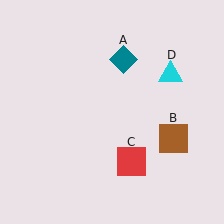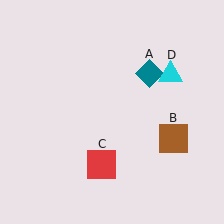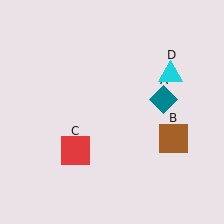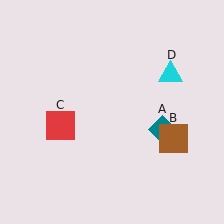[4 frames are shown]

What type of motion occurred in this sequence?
The teal diamond (object A), red square (object C) rotated clockwise around the center of the scene.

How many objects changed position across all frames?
2 objects changed position: teal diamond (object A), red square (object C).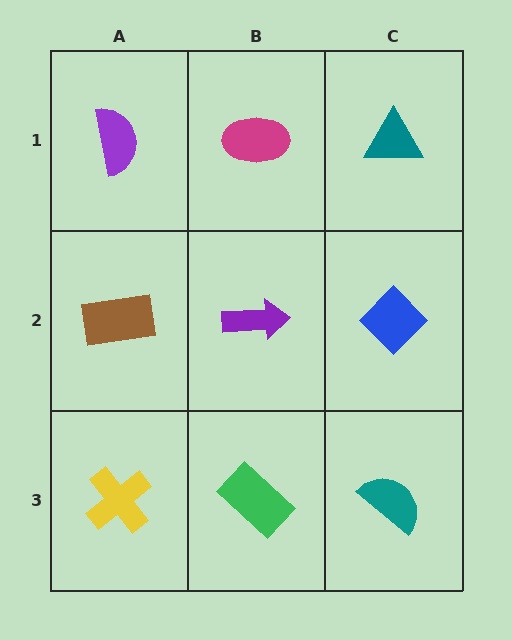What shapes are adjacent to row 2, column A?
A purple semicircle (row 1, column A), a yellow cross (row 3, column A), a purple arrow (row 2, column B).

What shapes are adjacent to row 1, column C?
A blue diamond (row 2, column C), a magenta ellipse (row 1, column B).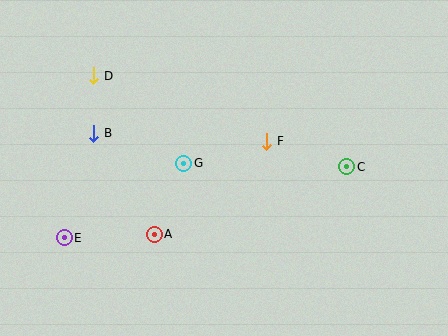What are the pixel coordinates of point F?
Point F is at (267, 141).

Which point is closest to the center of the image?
Point G at (184, 163) is closest to the center.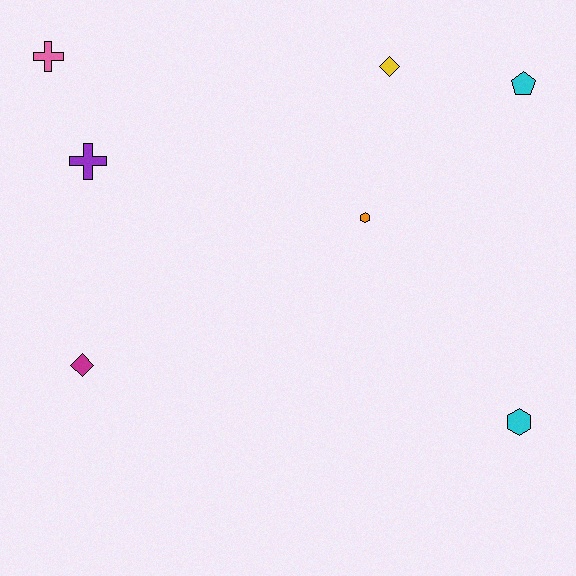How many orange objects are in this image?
There is 1 orange object.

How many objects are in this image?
There are 7 objects.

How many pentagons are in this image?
There is 1 pentagon.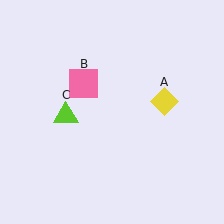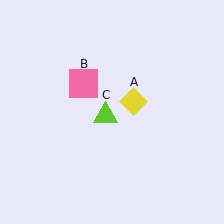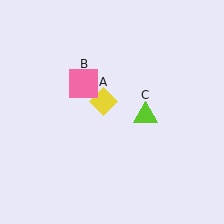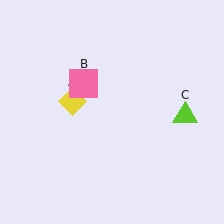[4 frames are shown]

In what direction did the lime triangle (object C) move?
The lime triangle (object C) moved right.